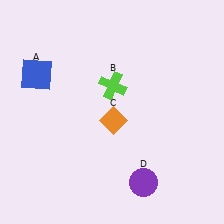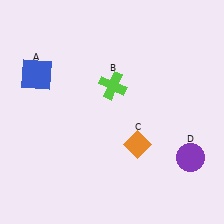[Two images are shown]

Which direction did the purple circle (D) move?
The purple circle (D) moved right.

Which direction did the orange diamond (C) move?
The orange diamond (C) moved right.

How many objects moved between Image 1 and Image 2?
2 objects moved between the two images.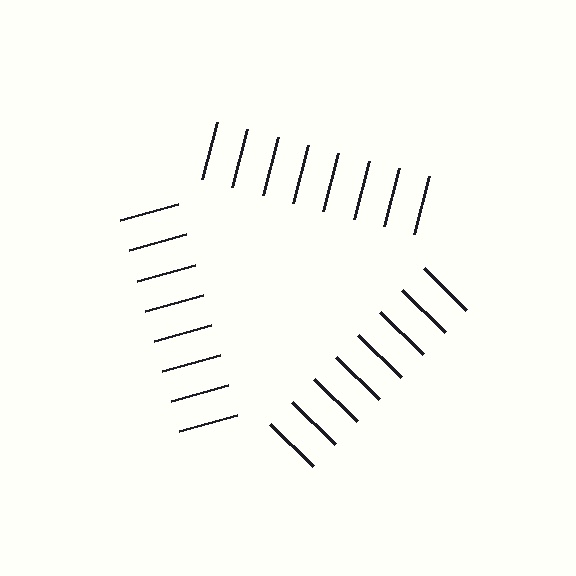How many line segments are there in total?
24 — 8 along each of the 3 edges.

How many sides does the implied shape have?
3 sides — the line-ends trace a triangle.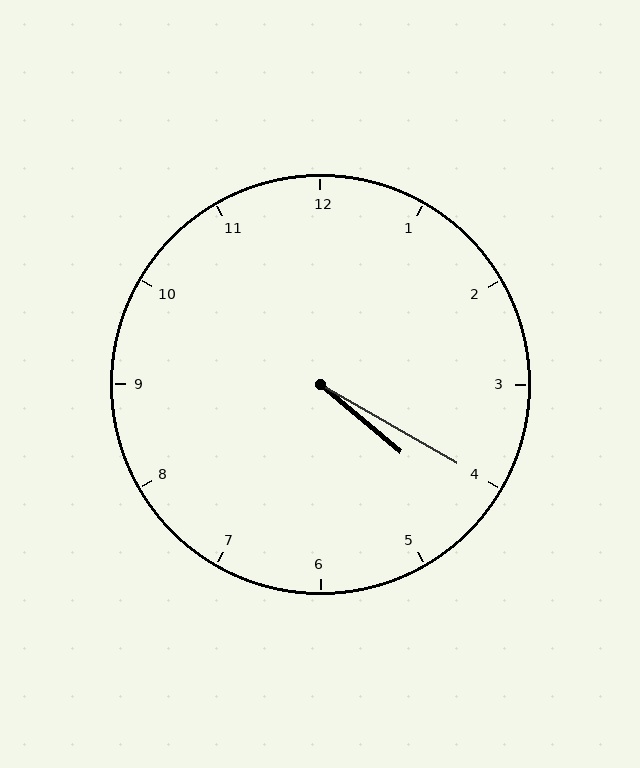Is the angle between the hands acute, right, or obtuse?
It is acute.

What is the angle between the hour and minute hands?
Approximately 10 degrees.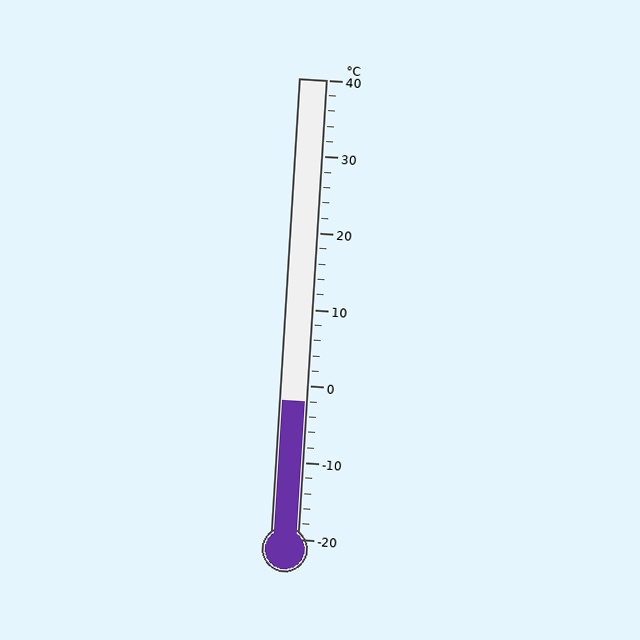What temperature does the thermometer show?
The thermometer shows approximately -2°C.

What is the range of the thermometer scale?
The thermometer scale ranges from -20°C to 40°C.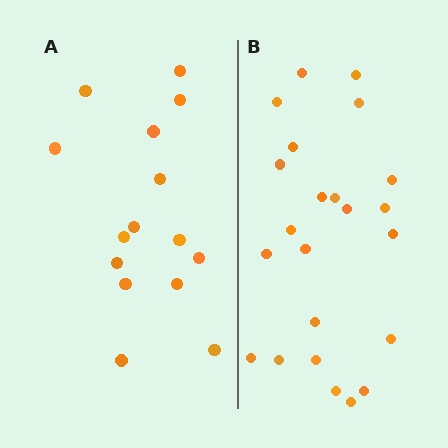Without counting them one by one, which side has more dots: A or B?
Region B (the right region) has more dots.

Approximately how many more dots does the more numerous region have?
Region B has roughly 8 or so more dots than region A.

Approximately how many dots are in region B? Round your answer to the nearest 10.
About 20 dots. (The exact count is 23, which rounds to 20.)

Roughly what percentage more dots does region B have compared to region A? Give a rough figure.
About 55% more.